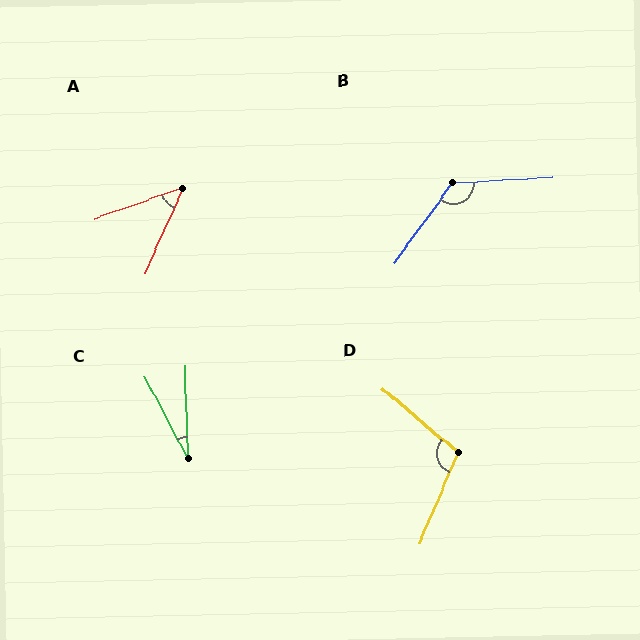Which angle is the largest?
B, at approximately 129 degrees.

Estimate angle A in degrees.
Approximately 47 degrees.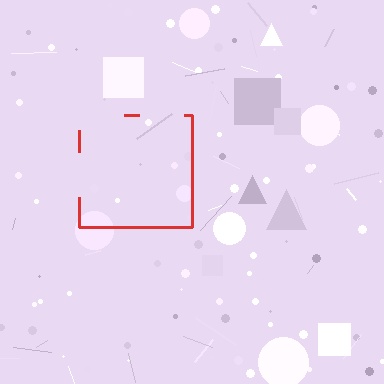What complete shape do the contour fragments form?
The contour fragments form a square.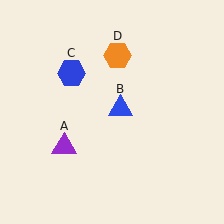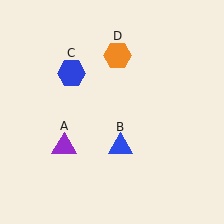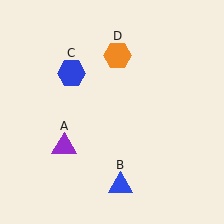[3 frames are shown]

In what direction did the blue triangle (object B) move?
The blue triangle (object B) moved down.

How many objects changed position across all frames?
1 object changed position: blue triangle (object B).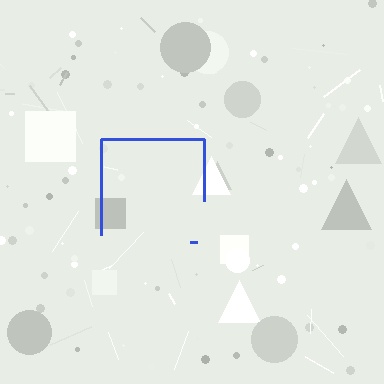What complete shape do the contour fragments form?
The contour fragments form a square.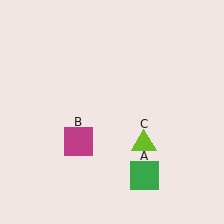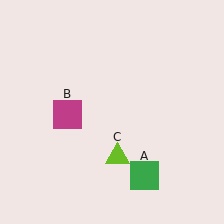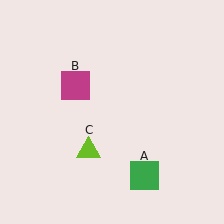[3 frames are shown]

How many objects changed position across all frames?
2 objects changed position: magenta square (object B), lime triangle (object C).